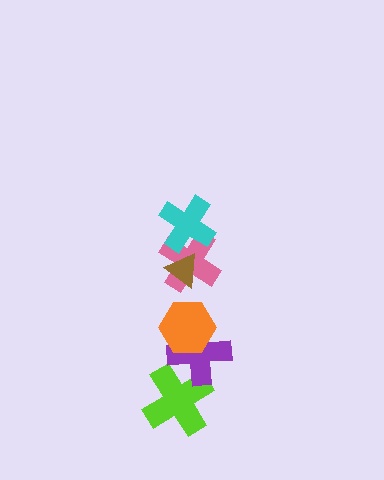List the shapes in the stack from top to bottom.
From top to bottom: the brown triangle, the cyan cross, the pink cross, the orange hexagon, the purple cross, the lime cross.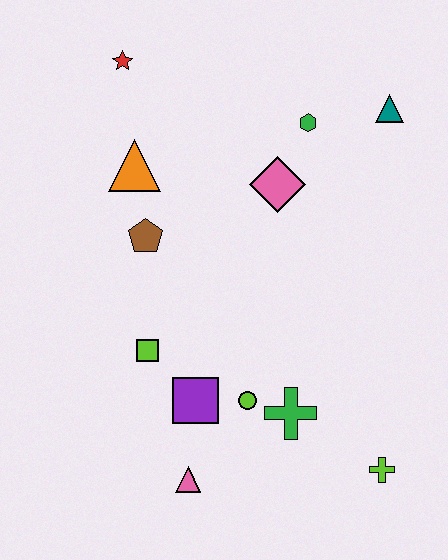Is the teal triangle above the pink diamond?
Yes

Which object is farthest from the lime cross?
The red star is farthest from the lime cross.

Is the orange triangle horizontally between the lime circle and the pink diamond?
No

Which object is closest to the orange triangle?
The brown pentagon is closest to the orange triangle.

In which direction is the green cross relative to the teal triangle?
The green cross is below the teal triangle.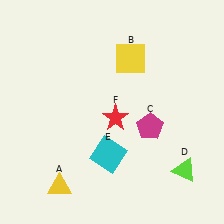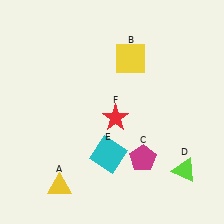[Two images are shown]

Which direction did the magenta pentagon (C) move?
The magenta pentagon (C) moved down.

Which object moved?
The magenta pentagon (C) moved down.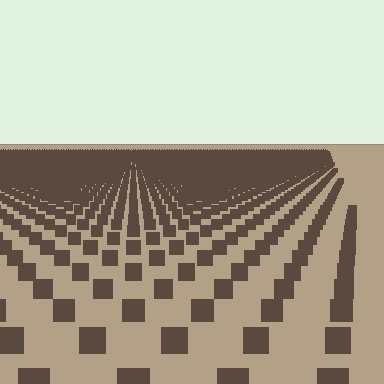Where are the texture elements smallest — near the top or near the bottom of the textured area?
Near the top.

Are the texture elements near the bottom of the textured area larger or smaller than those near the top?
Larger. Near the bottom, elements are closer to the viewer and appear at a bigger on-screen size.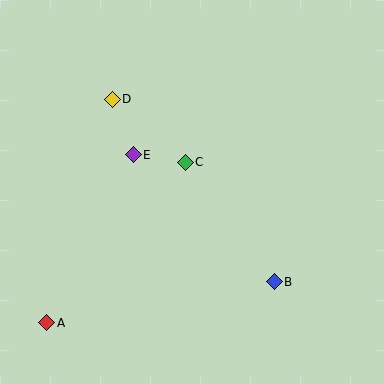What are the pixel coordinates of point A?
Point A is at (47, 323).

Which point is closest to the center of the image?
Point C at (185, 162) is closest to the center.